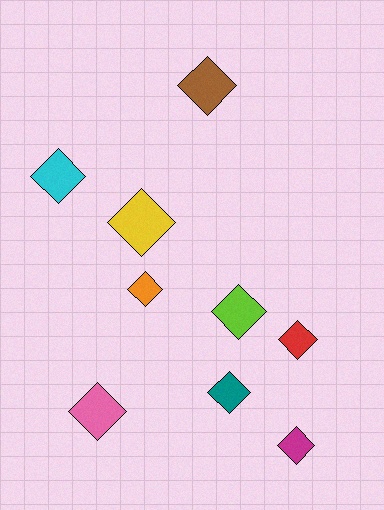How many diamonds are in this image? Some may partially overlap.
There are 9 diamonds.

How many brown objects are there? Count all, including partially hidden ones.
There is 1 brown object.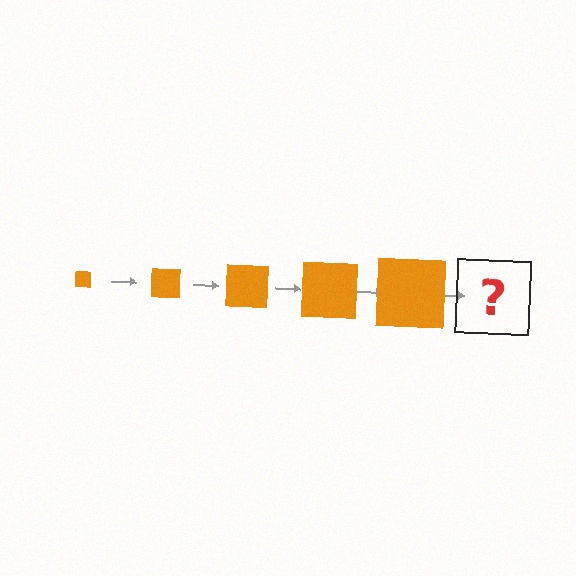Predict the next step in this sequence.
The next step is an orange square, larger than the previous one.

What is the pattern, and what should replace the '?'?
The pattern is that the square gets progressively larger each step. The '?' should be an orange square, larger than the previous one.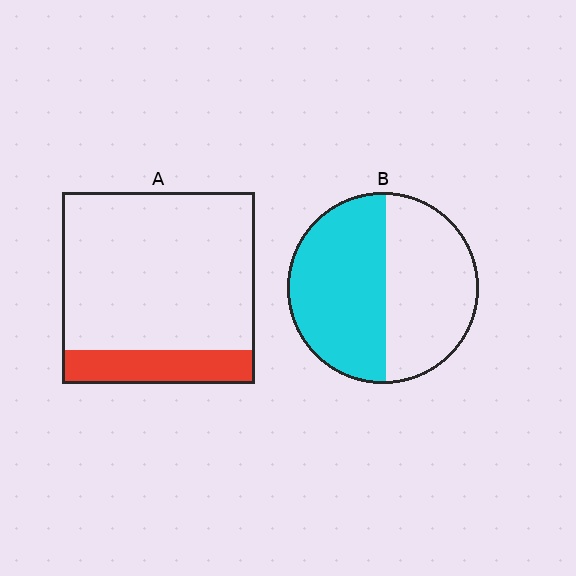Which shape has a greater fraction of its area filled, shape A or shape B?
Shape B.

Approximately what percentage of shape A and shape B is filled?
A is approximately 20% and B is approximately 50%.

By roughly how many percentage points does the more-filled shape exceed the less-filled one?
By roughly 35 percentage points (B over A).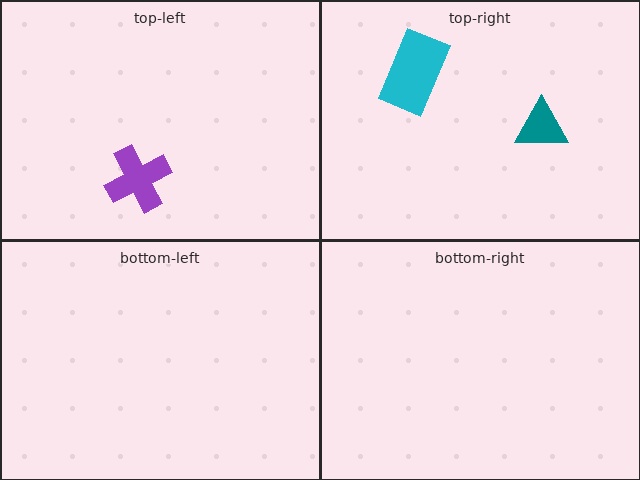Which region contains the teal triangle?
The top-right region.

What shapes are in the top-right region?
The cyan rectangle, the teal triangle.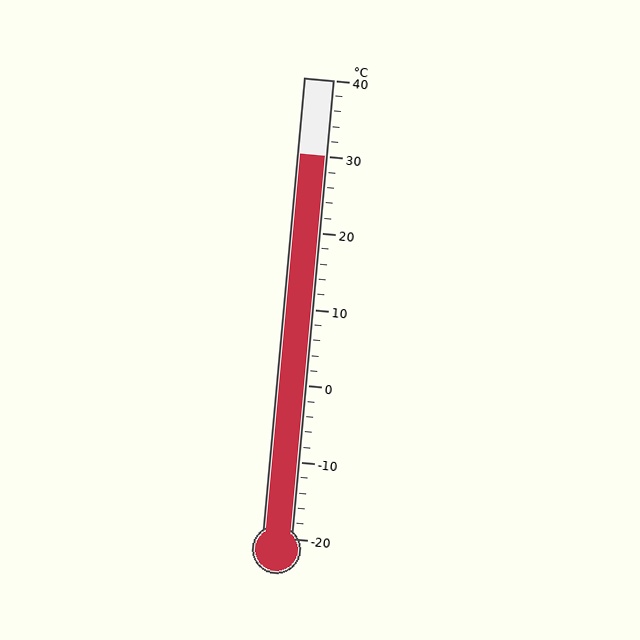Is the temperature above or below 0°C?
The temperature is above 0°C.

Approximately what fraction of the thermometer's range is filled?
The thermometer is filled to approximately 85% of its range.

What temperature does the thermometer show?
The thermometer shows approximately 30°C.